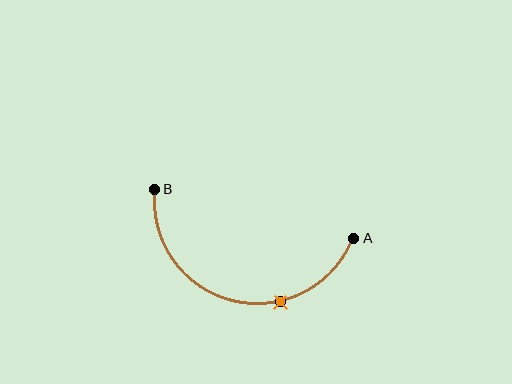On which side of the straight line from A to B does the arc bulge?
The arc bulges below the straight line connecting A and B.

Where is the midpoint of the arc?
The arc midpoint is the point on the curve farthest from the straight line joining A and B. It sits below that line.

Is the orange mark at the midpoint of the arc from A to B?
No. The orange mark lies on the arc but is closer to endpoint A. The arc midpoint would be at the point on the curve equidistant along the arc from both A and B.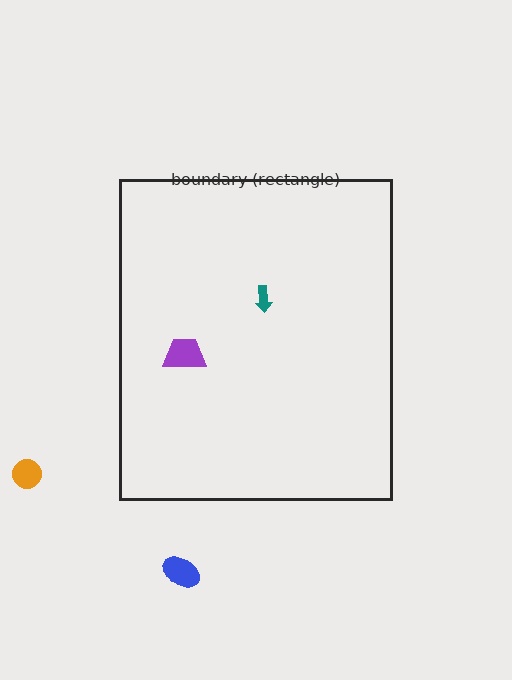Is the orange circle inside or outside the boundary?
Outside.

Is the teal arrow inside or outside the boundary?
Inside.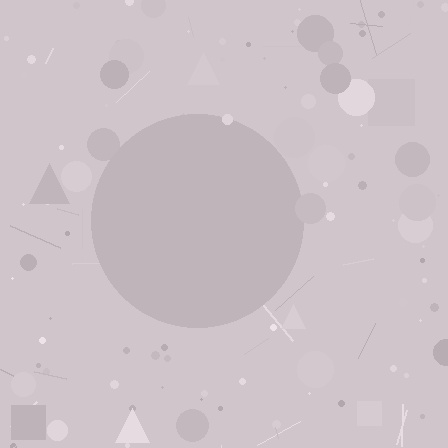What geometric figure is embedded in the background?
A circle is embedded in the background.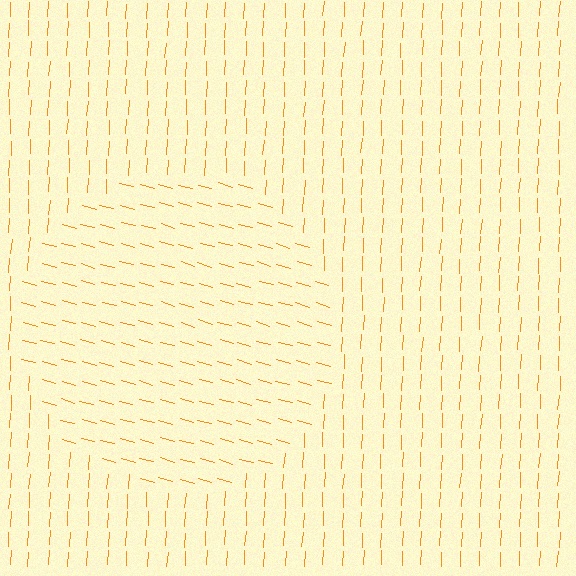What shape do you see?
I see a circle.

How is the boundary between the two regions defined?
The boundary is defined purely by a change in line orientation (approximately 78 degrees difference). All lines are the same color and thickness.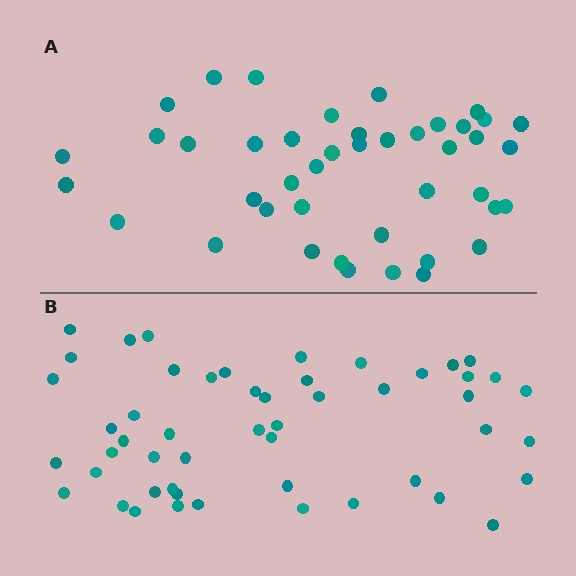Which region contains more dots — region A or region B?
Region B (the bottom region) has more dots.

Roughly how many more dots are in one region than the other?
Region B has roughly 8 or so more dots than region A.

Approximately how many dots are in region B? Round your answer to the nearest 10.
About 50 dots. (The exact count is 51, which rounds to 50.)